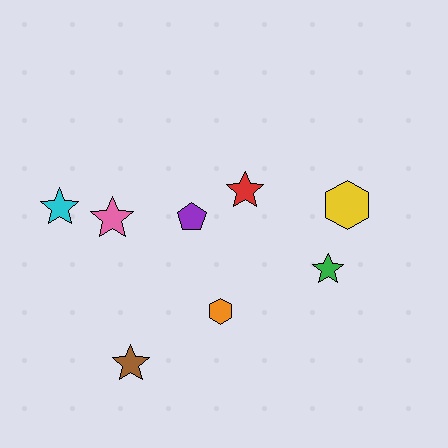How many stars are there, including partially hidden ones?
There are 5 stars.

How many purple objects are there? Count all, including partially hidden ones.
There is 1 purple object.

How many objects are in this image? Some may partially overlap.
There are 8 objects.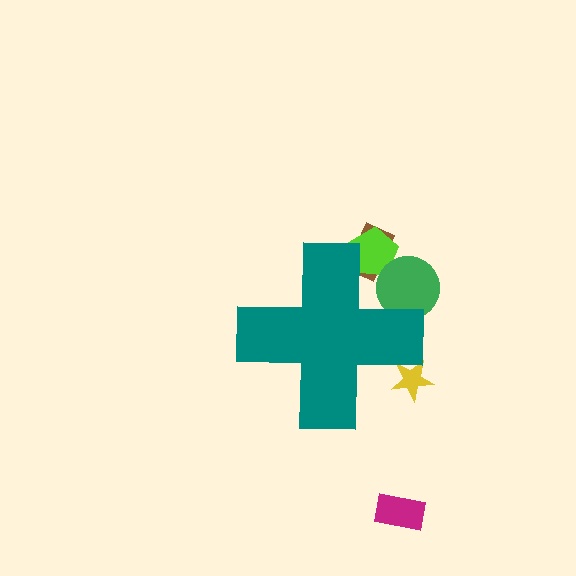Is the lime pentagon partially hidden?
Yes, the lime pentagon is partially hidden behind the teal cross.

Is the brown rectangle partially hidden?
Yes, the brown rectangle is partially hidden behind the teal cross.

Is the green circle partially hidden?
Yes, the green circle is partially hidden behind the teal cross.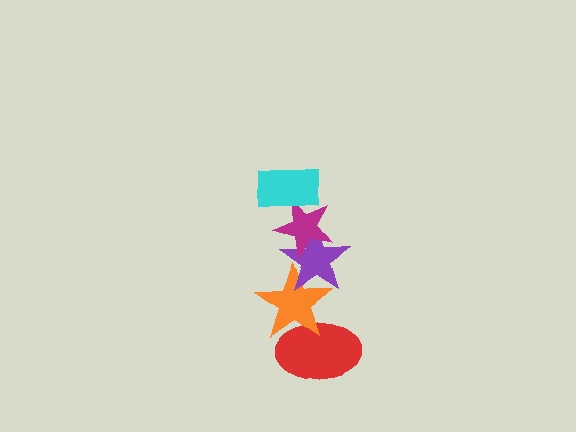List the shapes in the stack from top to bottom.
From top to bottom: the cyan rectangle, the magenta star, the purple star, the orange star, the red ellipse.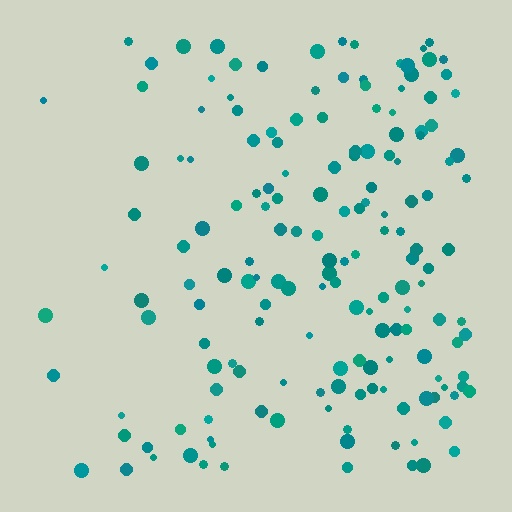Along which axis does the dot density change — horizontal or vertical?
Horizontal.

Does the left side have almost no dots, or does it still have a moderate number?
Still a moderate number, just noticeably fewer than the right.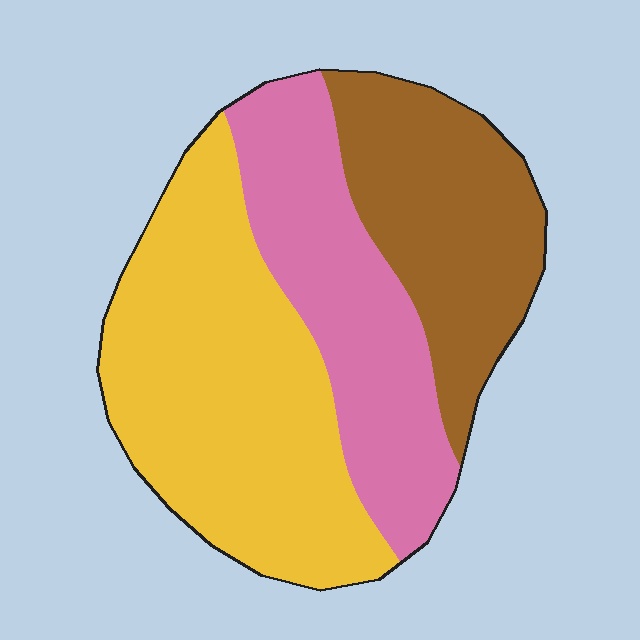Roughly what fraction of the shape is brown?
Brown covers roughly 25% of the shape.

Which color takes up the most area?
Yellow, at roughly 45%.